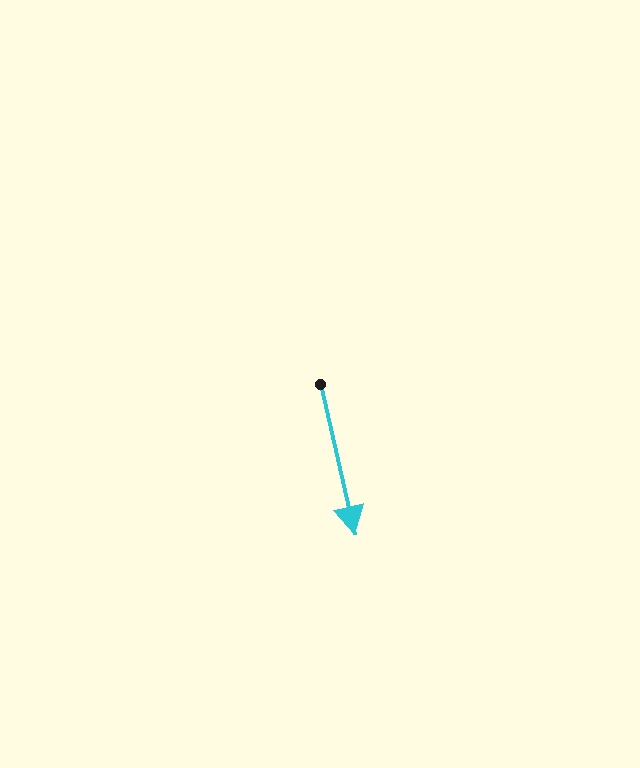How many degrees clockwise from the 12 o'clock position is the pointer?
Approximately 167 degrees.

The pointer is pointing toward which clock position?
Roughly 6 o'clock.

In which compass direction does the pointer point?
South.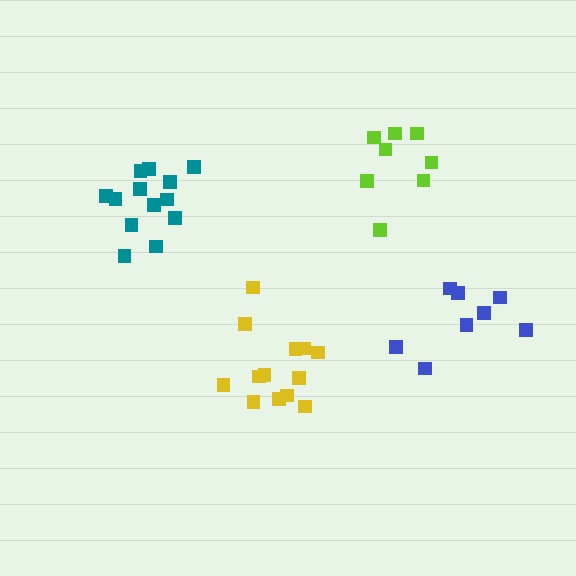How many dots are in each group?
Group 1: 8 dots, Group 2: 8 dots, Group 3: 13 dots, Group 4: 13 dots (42 total).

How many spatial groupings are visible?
There are 4 spatial groupings.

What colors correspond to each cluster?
The clusters are colored: blue, lime, teal, yellow.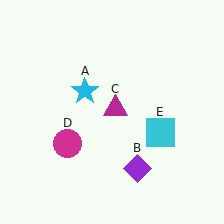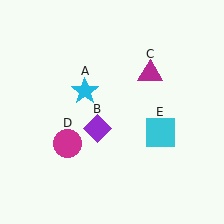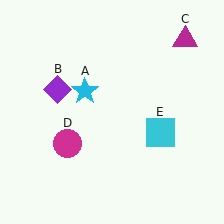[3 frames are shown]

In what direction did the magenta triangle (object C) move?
The magenta triangle (object C) moved up and to the right.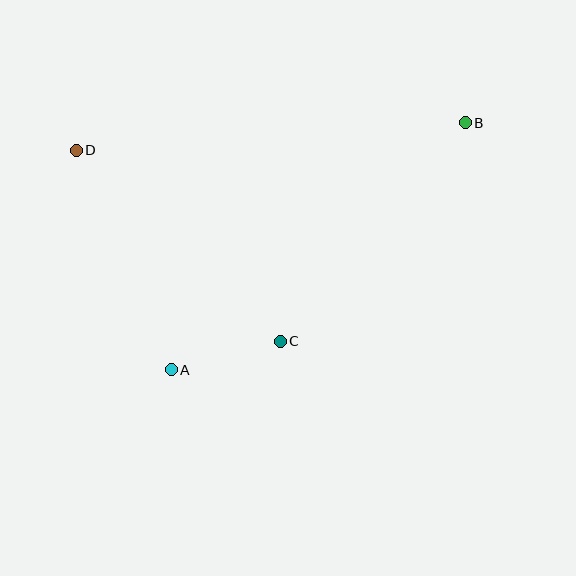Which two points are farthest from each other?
Points B and D are farthest from each other.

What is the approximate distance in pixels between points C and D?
The distance between C and D is approximately 279 pixels.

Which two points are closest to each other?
Points A and C are closest to each other.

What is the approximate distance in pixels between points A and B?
The distance between A and B is approximately 384 pixels.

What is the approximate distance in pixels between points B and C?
The distance between B and C is approximately 287 pixels.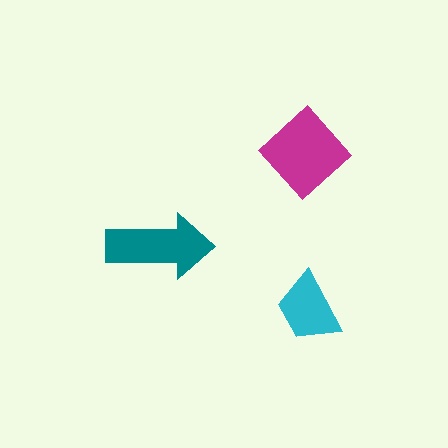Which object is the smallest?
The cyan trapezoid.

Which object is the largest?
The magenta diamond.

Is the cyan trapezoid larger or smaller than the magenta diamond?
Smaller.